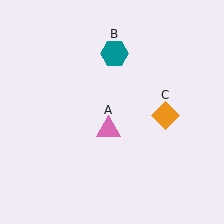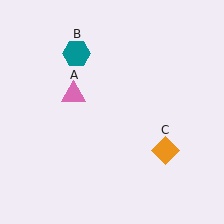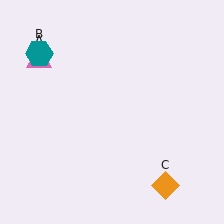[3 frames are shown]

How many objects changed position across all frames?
3 objects changed position: pink triangle (object A), teal hexagon (object B), orange diamond (object C).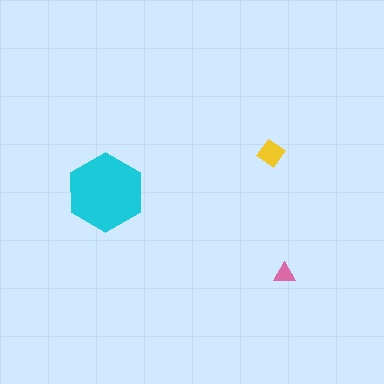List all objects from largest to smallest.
The cyan hexagon, the yellow diamond, the pink triangle.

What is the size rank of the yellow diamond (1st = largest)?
2nd.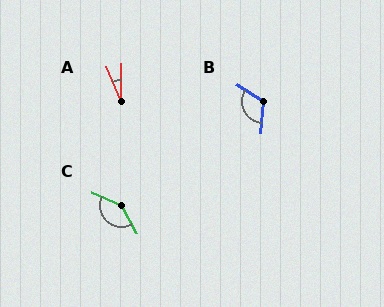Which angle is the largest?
C, at approximately 144 degrees.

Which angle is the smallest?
A, at approximately 25 degrees.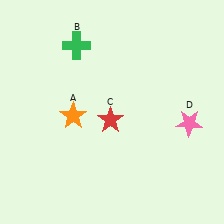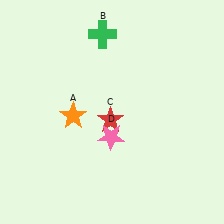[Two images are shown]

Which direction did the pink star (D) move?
The pink star (D) moved left.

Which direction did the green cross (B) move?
The green cross (B) moved right.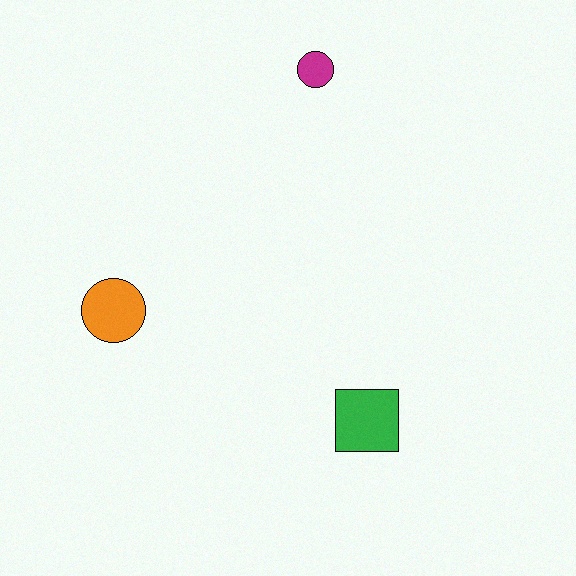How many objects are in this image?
There are 3 objects.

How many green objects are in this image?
There is 1 green object.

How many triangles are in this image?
There are no triangles.